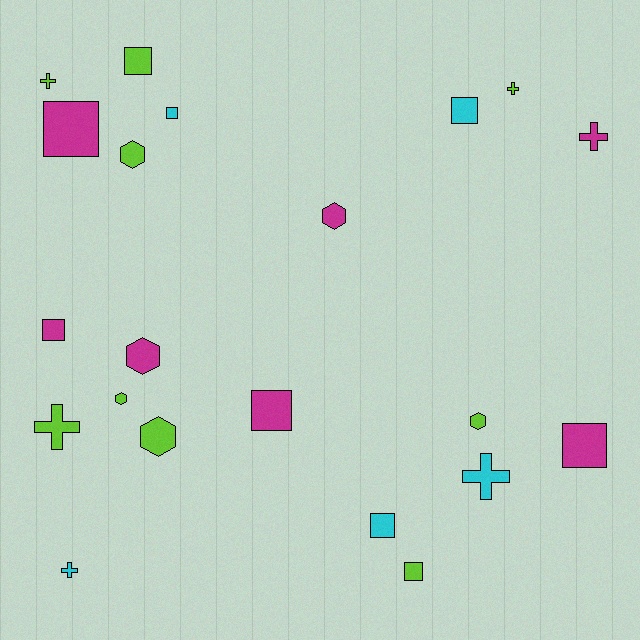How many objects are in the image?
There are 21 objects.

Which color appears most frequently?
Lime, with 9 objects.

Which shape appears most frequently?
Square, with 9 objects.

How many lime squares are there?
There are 2 lime squares.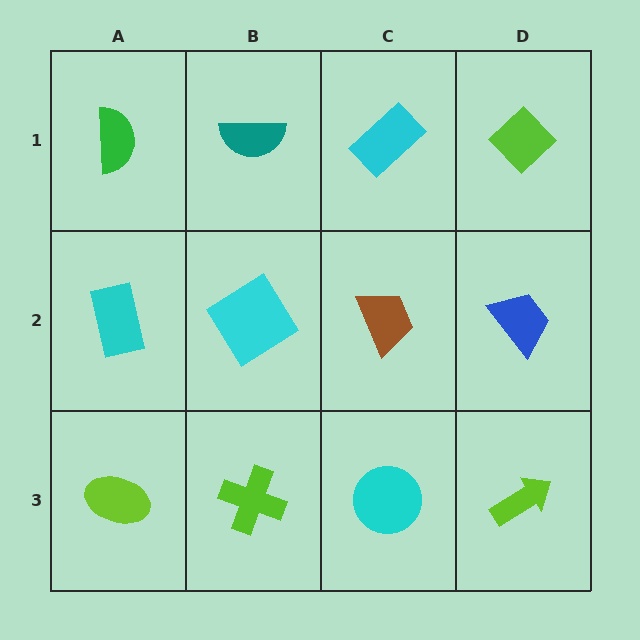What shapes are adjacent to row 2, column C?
A cyan rectangle (row 1, column C), a cyan circle (row 3, column C), a cyan diamond (row 2, column B), a blue trapezoid (row 2, column D).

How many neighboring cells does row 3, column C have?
3.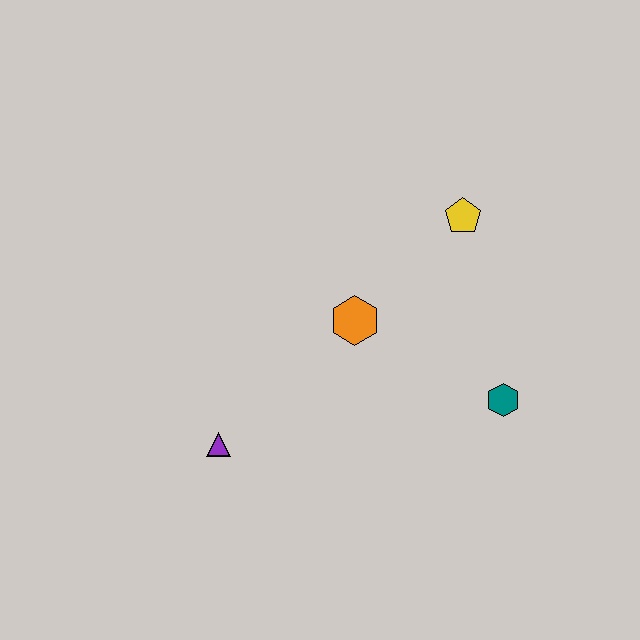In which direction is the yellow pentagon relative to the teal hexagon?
The yellow pentagon is above the teal hexagon.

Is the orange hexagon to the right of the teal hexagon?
No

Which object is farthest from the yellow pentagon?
The purple triangle is farthest from the yellow pentagon.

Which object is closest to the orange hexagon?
The yellow pentagon is closest to the orange hexagon.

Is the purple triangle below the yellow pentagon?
Yes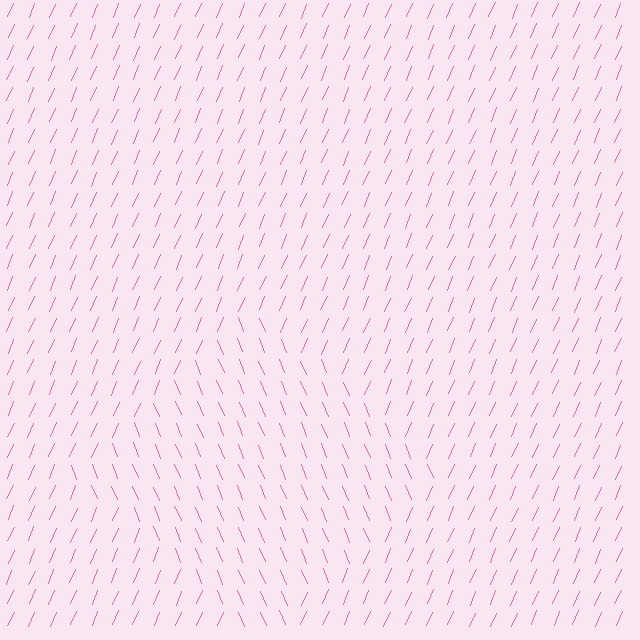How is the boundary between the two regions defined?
The boundary is defined purely by a change in line orientation (approximately 45 degrees difference). All lines are the same color and thickness.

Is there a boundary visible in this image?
Yes, there is a texture boundary formed by a change in line orientation.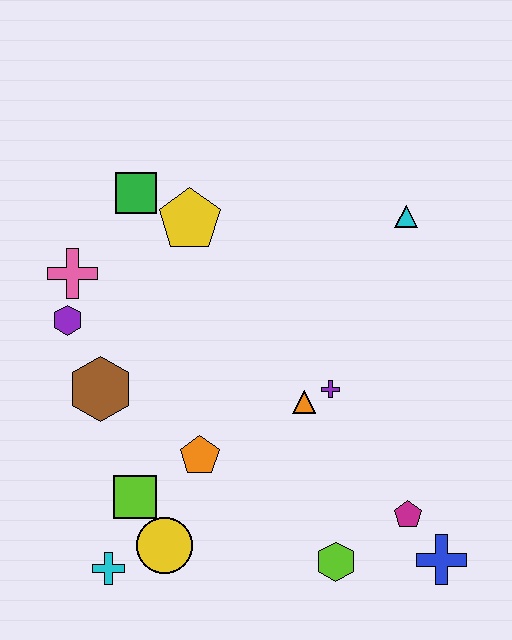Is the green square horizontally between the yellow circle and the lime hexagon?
No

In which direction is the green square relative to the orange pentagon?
The green square is above the orange pentagon.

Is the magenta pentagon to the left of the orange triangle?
No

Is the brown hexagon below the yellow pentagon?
Yes